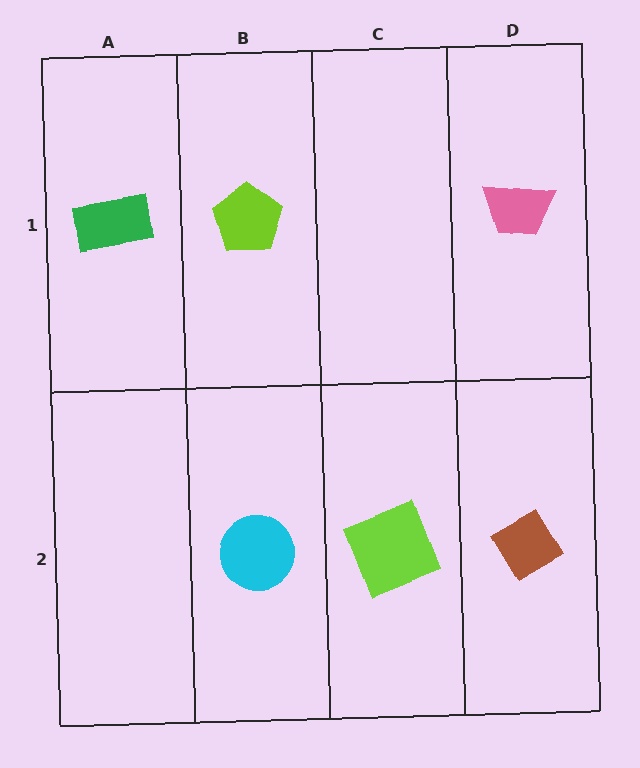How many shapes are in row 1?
3 shapes.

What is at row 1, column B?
A lime pentagon.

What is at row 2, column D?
A brown diamond.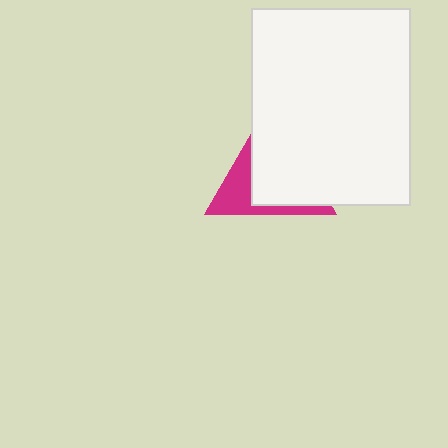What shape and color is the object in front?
The object in front is a white rectangle.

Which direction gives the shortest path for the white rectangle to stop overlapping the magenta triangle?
Moving right gives the shortest separation.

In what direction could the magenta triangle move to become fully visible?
The magenta triangle could move left. That would shift it out from behind the white rectangle entirely.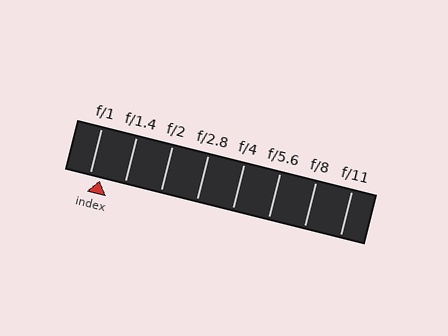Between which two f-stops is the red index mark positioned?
The index mark is between f/1 and f/1.4.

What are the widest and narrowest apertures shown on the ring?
The widest aperture shown is f/1 and the narrowest is f/11.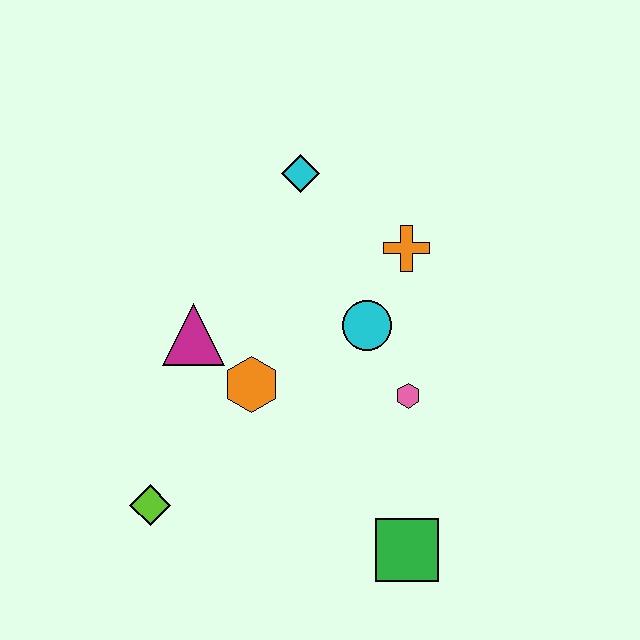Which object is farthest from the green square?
The cyan diamond is farthest from the green square.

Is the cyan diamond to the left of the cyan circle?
Yes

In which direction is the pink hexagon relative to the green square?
The pink hexagon is above the green square.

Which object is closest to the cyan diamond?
The orange cross is closest to the cyan diamond.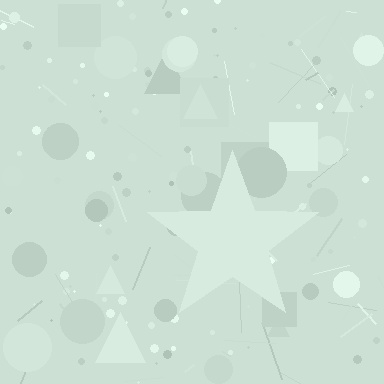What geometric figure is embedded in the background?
A star is embedded in the background.